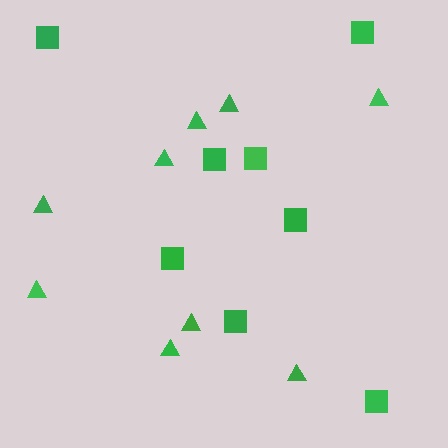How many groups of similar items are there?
There are 2 groups: one group of squares (8) and one group of triangles (9).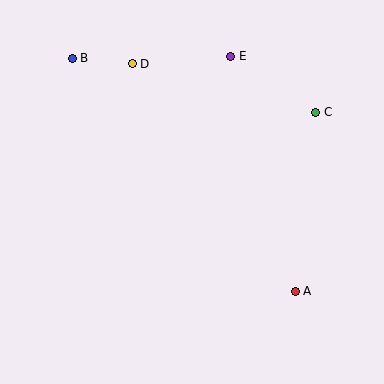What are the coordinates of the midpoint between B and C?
The midpoint between B and C is at (194, 85).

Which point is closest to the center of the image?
Point E at (231, 56) is closest to the center.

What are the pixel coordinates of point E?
Point E is at (231, 56).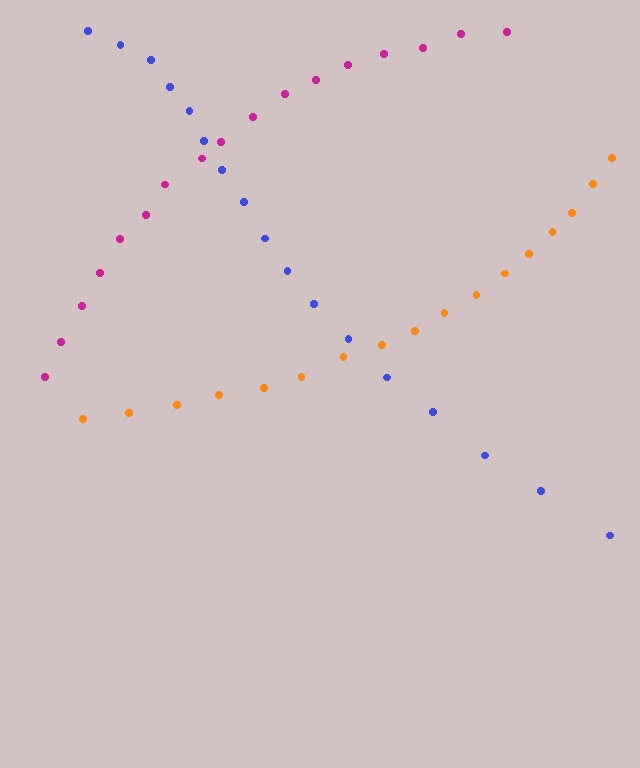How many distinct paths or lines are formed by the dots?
There are 3 distinct paths.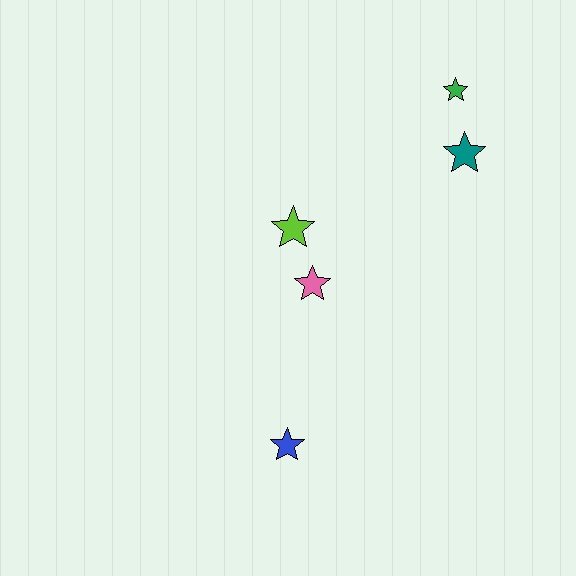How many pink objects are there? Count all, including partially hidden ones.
There is 1 pink object.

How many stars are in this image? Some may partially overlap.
There are 5 stars.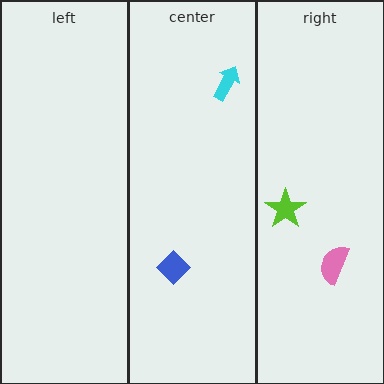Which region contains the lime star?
The right region.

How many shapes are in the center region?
2.